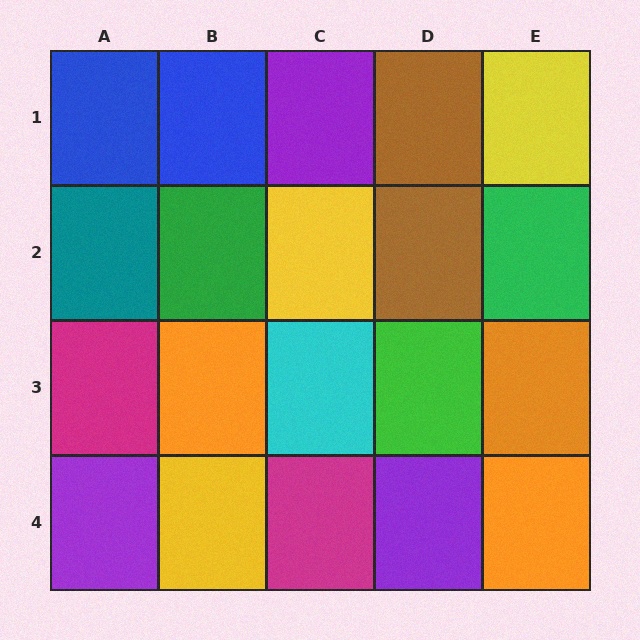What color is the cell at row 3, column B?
Orange.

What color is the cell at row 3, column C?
Cyan.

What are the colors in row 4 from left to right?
Purple, yellow, magenta, purple, orange.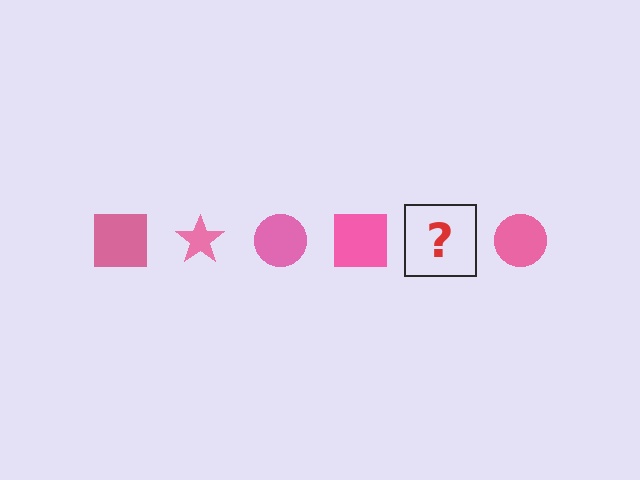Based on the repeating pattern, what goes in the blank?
The blank should be a pink star.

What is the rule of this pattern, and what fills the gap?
The rule is that the pattern cycles through square, star, circle shapes in pink. The gap should be filled with a pink star.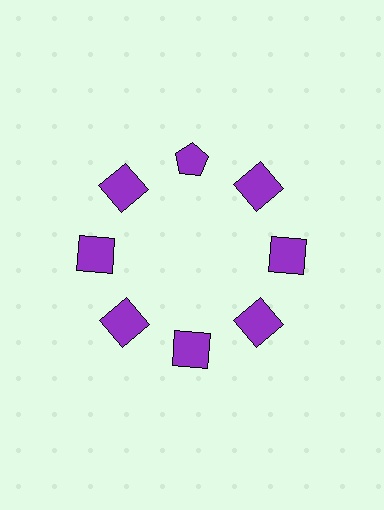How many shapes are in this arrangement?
There are 8 shapes arranged in a ring pattern.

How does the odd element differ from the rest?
It has a different shape: pentagon instead of square.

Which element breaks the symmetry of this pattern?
The purple pentagon at roughly the 12 o'clock position breaks the symmetry. All other shapes are purple squares.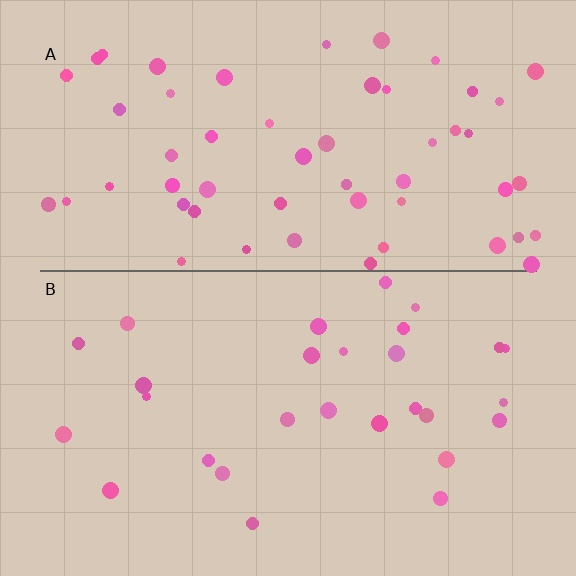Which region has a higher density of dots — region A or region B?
A (the top).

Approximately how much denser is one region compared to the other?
Approximately 2.0× — region A over region B.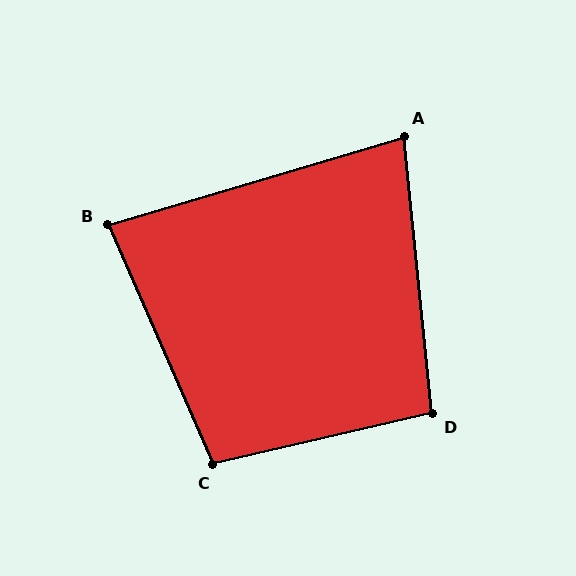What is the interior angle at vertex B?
Approximately 83 degrees (acute).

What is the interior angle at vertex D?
Approximately 97 degrees (obtuse).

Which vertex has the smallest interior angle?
A, at approximately 79 degrees.